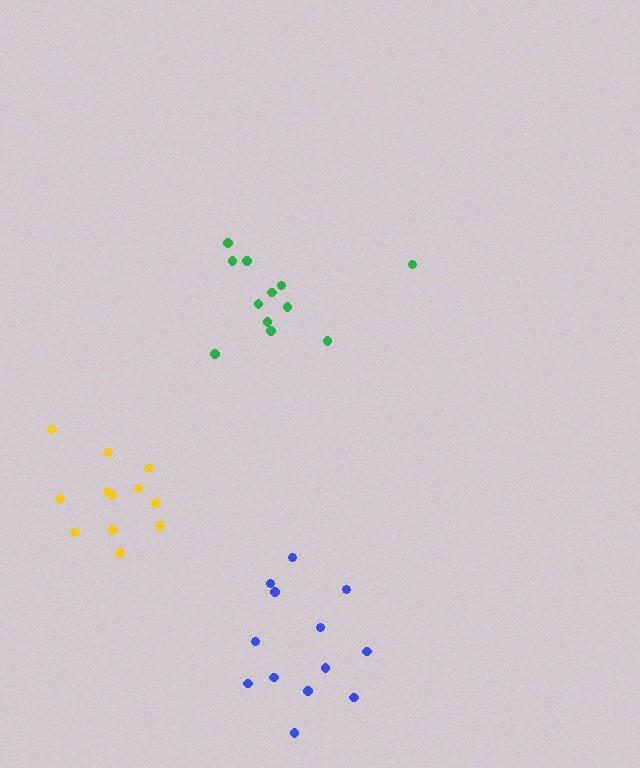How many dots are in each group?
Group 1: 12 dots, Group 2: 13 dots, Group 3: 12 dots (37 total).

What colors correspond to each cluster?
The clusters are colored: green, blue, yellow.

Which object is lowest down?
The blue cluster is bottommost.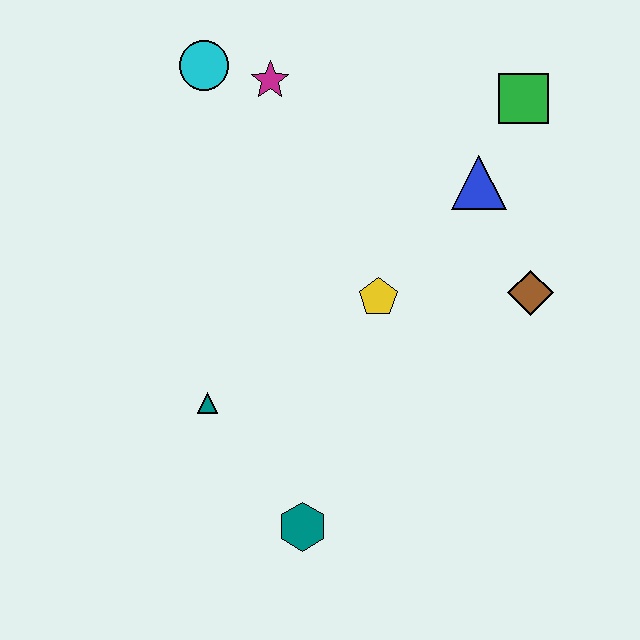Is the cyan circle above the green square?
Yes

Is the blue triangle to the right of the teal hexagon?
Yes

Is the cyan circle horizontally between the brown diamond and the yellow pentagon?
No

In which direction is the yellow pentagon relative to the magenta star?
The yellow pentagon is below the magenta star.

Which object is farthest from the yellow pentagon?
The cyan circle is farthest from the yellow pentagon.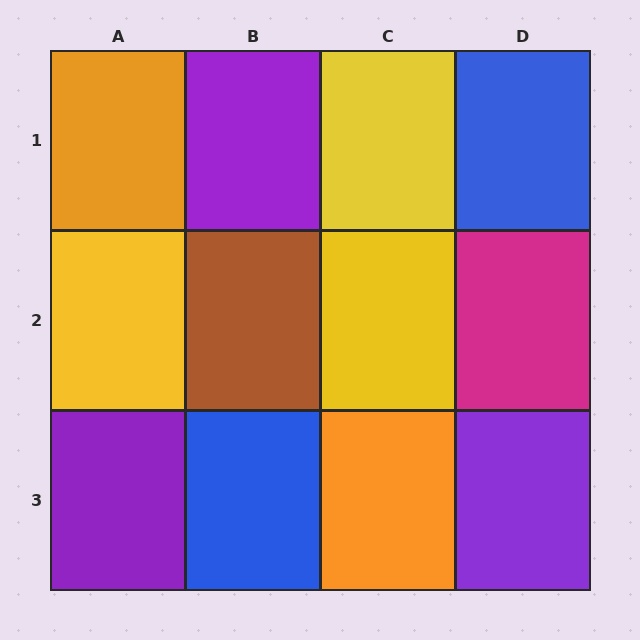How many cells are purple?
3 cells are purple.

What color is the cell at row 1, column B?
Purple.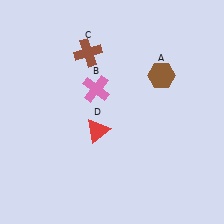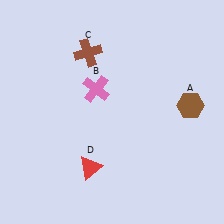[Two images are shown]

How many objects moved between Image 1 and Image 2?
2 objects moved between the two images.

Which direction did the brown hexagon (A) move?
The brown hexagon (A) moved down.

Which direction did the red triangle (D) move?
The red triangle (D) moved down.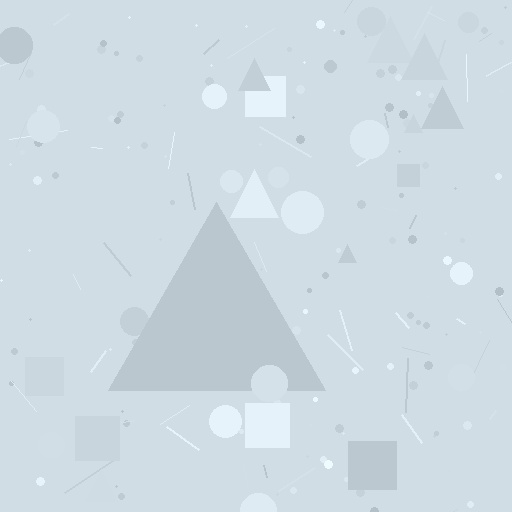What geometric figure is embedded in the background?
A triangle is embedded in the background.